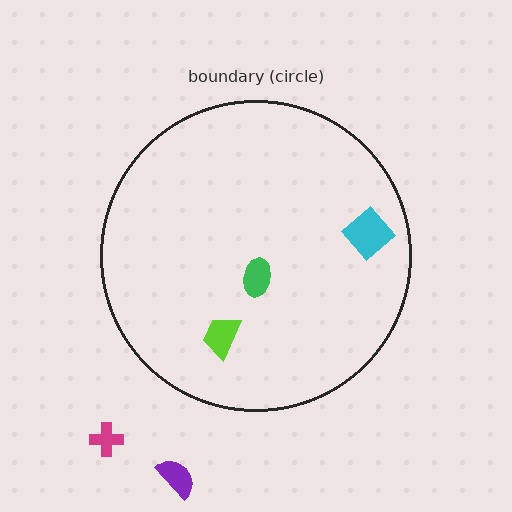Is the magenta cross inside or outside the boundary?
Outside.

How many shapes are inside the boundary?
3 inside, 2 outside.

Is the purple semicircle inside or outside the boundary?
Outside.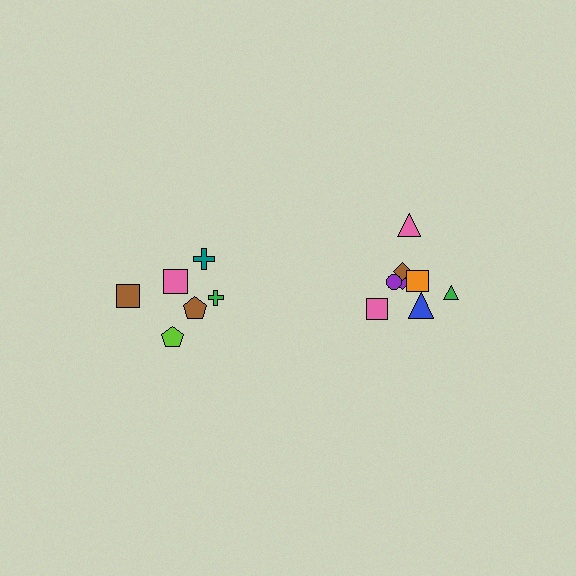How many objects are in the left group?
There are 6 objects.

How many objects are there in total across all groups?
There are 14 objects.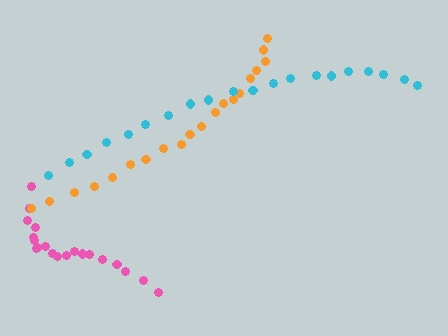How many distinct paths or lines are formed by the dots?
There are 3 distinct paths.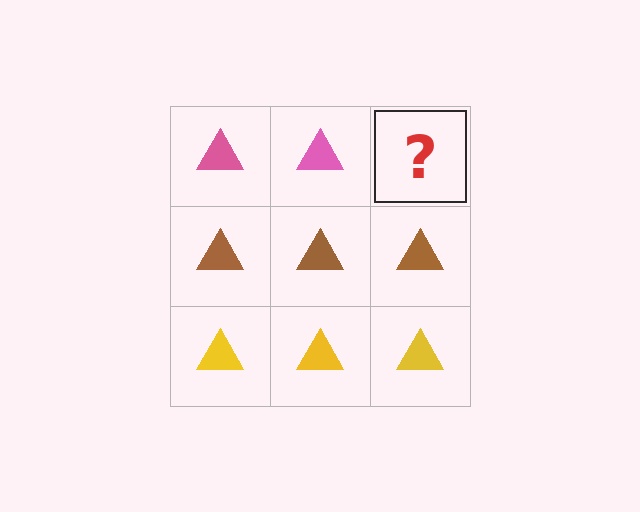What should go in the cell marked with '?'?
The missing cell should contain a pink triangle.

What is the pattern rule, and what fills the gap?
The rule is that each row has a consistent color. The gap should be filled with a pink triangle.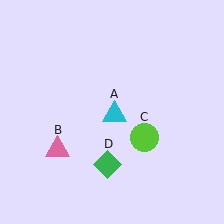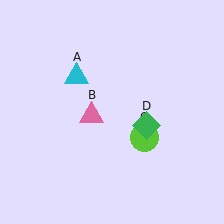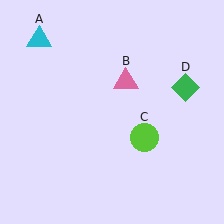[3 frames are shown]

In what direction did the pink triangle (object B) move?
The pink triangle (object B) moved up and to the right.